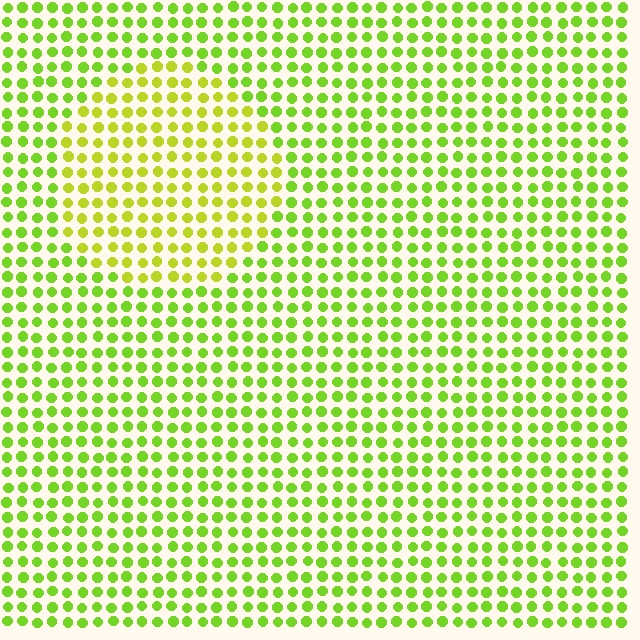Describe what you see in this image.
The image is filled with small lime elements in a uniform arrangement. A circle-shaped region is visible where the elements are tinted to a slightly different hue, forming a subtle color boundary.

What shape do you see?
I see a circle.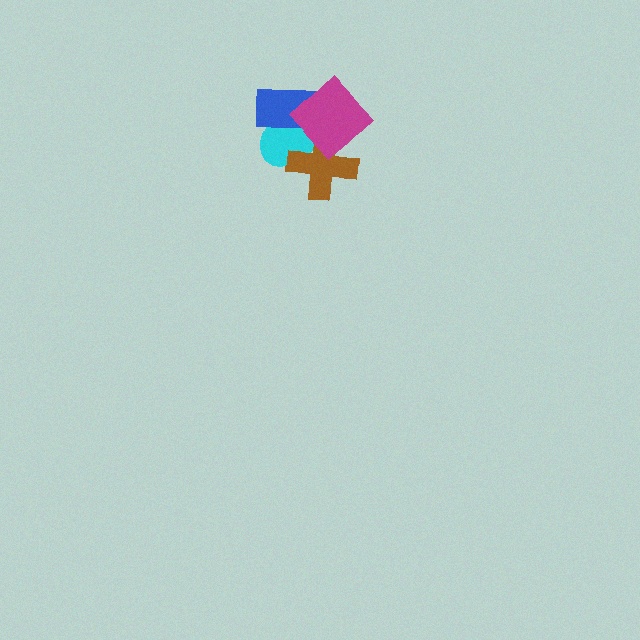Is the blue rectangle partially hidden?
Yes, it is partially covered by another shape.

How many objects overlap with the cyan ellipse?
3 objects overlap with the cyan ellipse.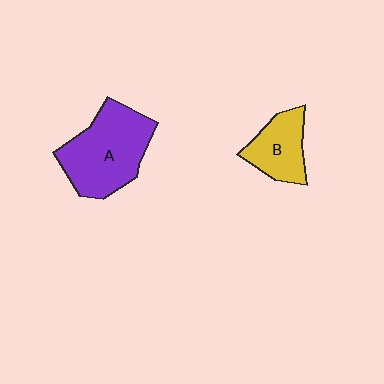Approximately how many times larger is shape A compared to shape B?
Approximately 1.8 times.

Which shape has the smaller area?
Shape B (yellow).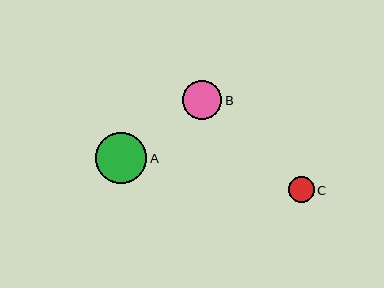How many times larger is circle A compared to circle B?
Circle A is approximately 1.3 times the size of circle B.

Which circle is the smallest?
Circle C is the smallest with a size of approximately 26 pixels.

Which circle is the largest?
Circle A is the largest with a size of approximately 51 pixels.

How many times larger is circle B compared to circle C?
Circle B is approximately 1.5 times the size of circle C.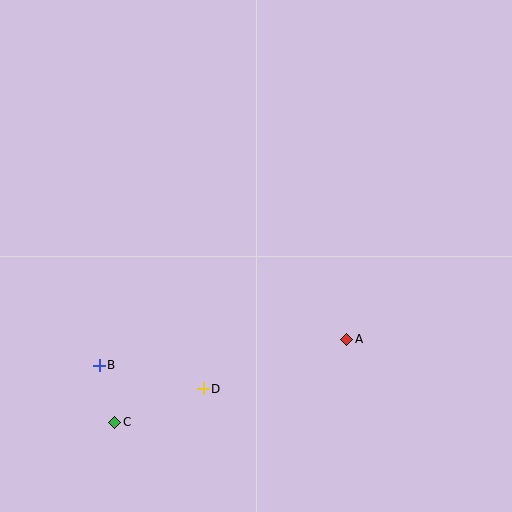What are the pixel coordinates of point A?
Point A is at (347, 339).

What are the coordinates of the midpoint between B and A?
The midpoint between B and A is at (223, 352).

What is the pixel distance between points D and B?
The distance between D and B is 106 pixels.